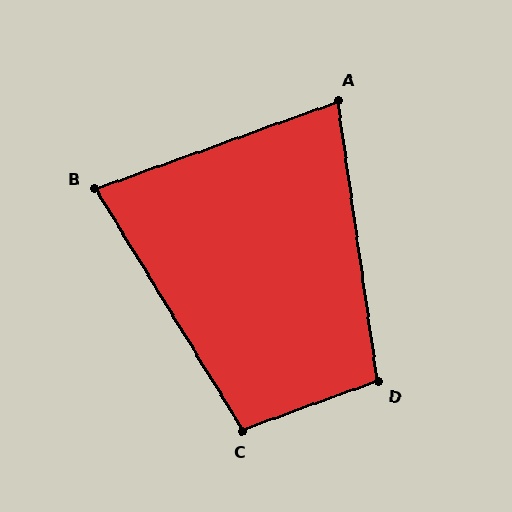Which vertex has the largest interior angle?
D, at approximately 102 degrees.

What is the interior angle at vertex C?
Approximately 102 degrees (obtuse).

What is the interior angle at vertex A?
Approximately 78 degrees (acute).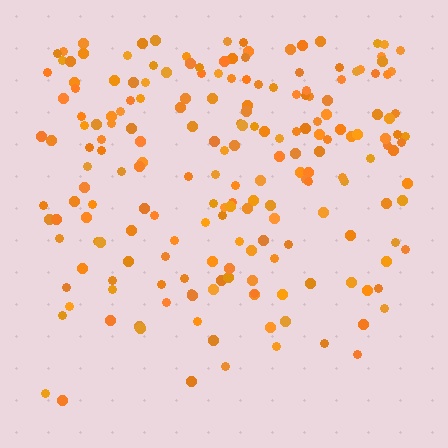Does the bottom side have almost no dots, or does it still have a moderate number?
Still a moderate number, just noticeably fewer than the top.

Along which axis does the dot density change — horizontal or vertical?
Vertical.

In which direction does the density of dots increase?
From bottom to top, with the top side densest.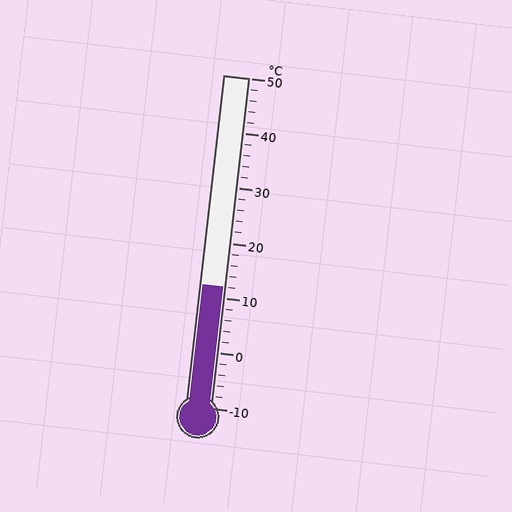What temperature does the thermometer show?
The thermometer shows approximately 12°C.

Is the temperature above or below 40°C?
The temperature is below 40°C.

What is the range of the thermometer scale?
The thermometer scale ranges from -10°C to 50°C.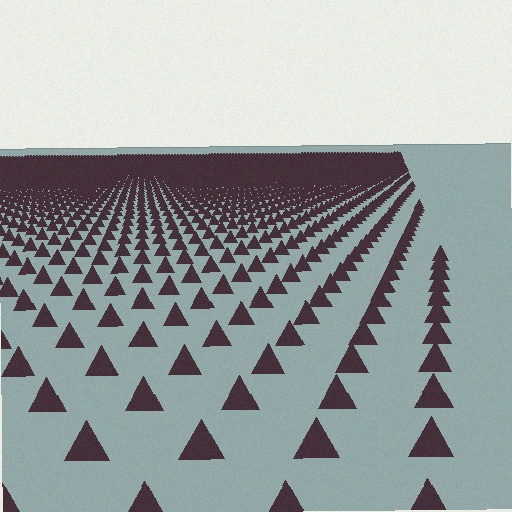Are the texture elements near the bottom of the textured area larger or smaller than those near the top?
Larger. Near the bottom, elements are closer to the viewer and appear at a bigger on-screen size.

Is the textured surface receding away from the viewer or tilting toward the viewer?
The surface is receding away from the viewer. Texture elements get smaller and denser toward the top.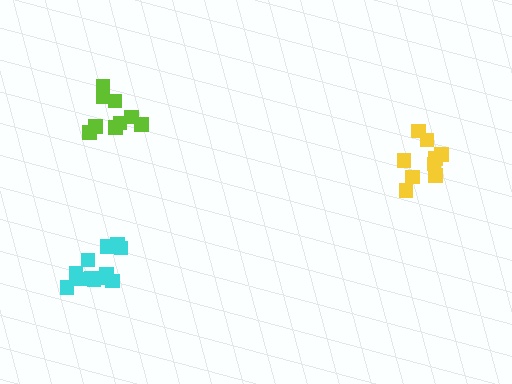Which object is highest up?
The lime cluster is topmost.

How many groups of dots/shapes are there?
There are 3 groups.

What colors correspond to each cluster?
The clusters are colored: cyan, lime, yellow.